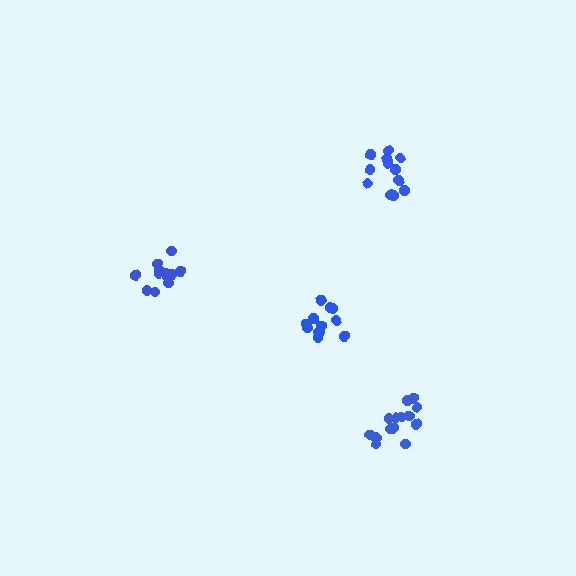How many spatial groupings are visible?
There are 4 spatial groupings.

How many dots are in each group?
Group 1: 12 dots, Group 2: 14 dots, Group 3: 12 dots, Group 4: 12 dots (50 total).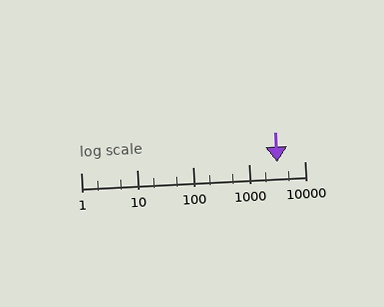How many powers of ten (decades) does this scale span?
The scale spans 4 decades, from 1 to 10000.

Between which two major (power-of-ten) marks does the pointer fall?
The pointer is between 1000 and 10000.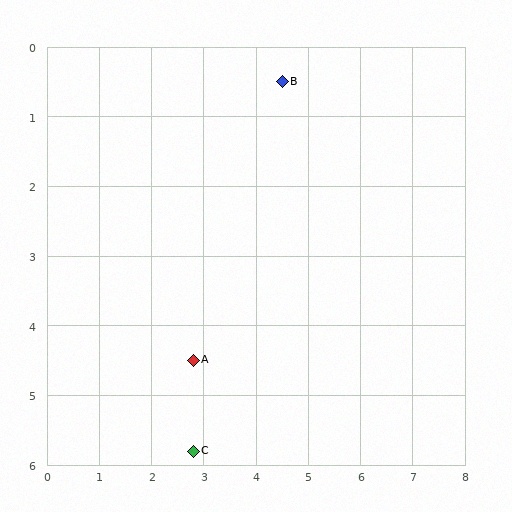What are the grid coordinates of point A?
Point A is at approximately (2.8, 4.5).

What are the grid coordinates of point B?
Point B is at approximately (4.5, 0.5).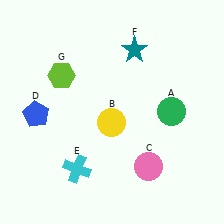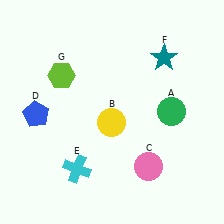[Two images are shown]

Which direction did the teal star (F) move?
The teal star (F) moved right.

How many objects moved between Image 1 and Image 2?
1 object moved between the two images.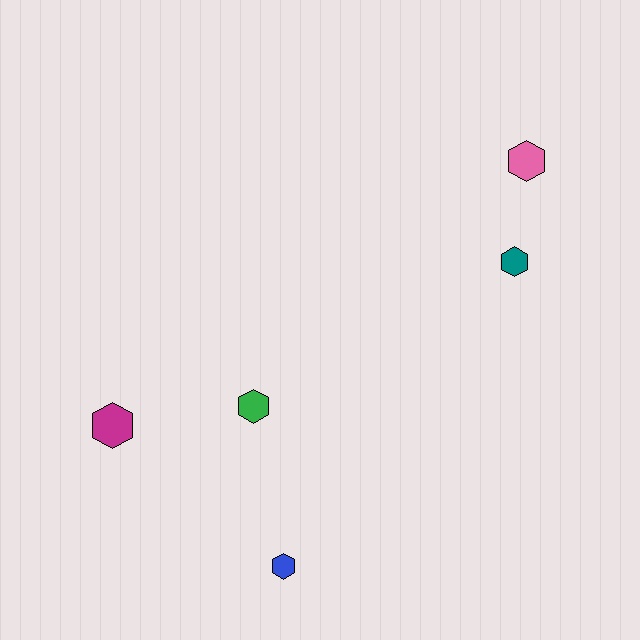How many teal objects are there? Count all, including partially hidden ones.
There is 1 teal object.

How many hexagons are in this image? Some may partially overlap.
There are 5 hexagons.